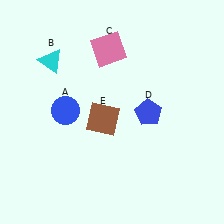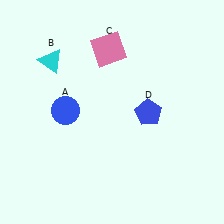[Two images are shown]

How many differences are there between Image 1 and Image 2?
There is 1 difference between the two images.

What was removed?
The brown square (E) was removed in Image 2.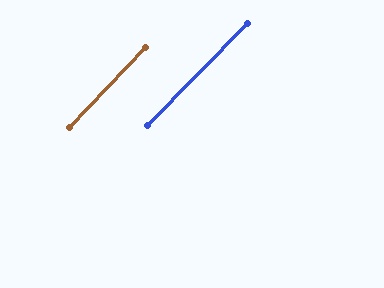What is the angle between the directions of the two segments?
Approximately 2 degrees.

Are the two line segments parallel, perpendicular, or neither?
Parallel — their directions differ by only 1.6°.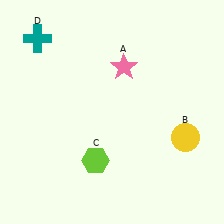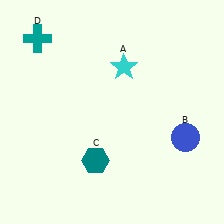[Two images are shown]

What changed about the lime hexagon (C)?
In Image 1, C is lime. In Image 2, it changed to teal.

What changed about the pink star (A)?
In Image 1, A is pink. In Image 2, it changed to cyan.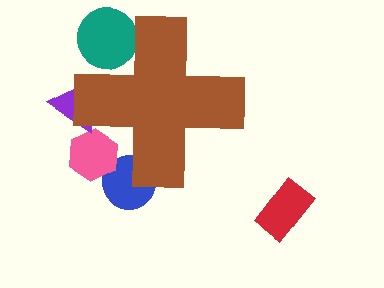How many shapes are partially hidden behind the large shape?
4 shapes are partially hidden.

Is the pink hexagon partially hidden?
Yes, the pink hexagon is partially hidden behind the brown cross.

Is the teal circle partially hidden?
Yes, the teal circle is partially hidden behind the brown cross.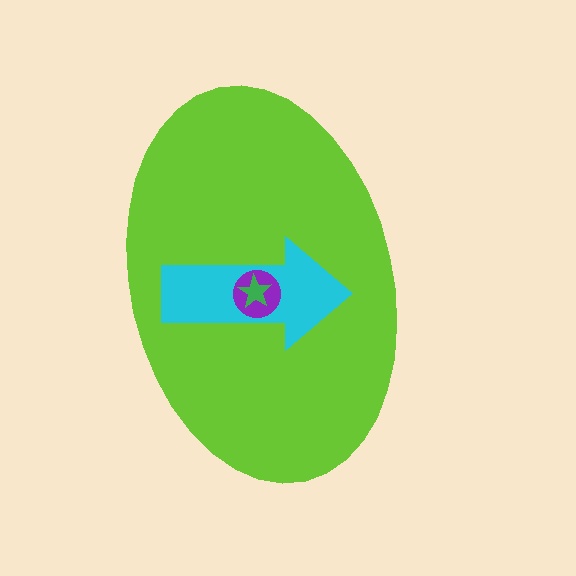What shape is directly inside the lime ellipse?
The cyan arrow.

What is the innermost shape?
The green star.